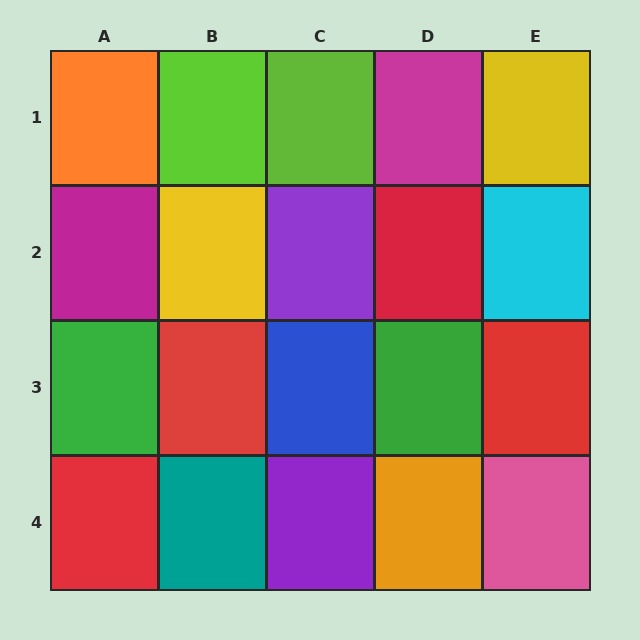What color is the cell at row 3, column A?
Green.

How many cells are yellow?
2 cells are yellow.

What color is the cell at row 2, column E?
Cyan.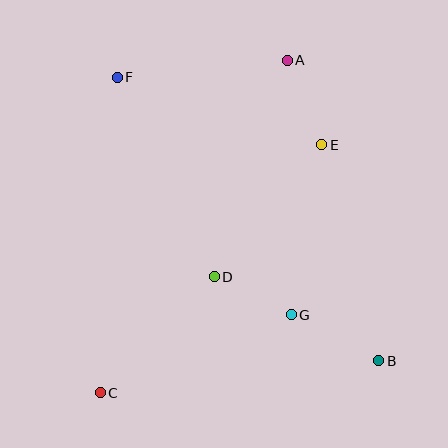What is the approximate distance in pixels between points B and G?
The distance between B and G is approximately 99 pixels.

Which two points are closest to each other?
Points D and G are closest to each other.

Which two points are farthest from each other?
Points B and F are farthest from each other.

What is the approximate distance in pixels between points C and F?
The distance between C and F is approximately 316 pixels.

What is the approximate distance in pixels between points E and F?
The distance between E and F is approximately 215 pixels.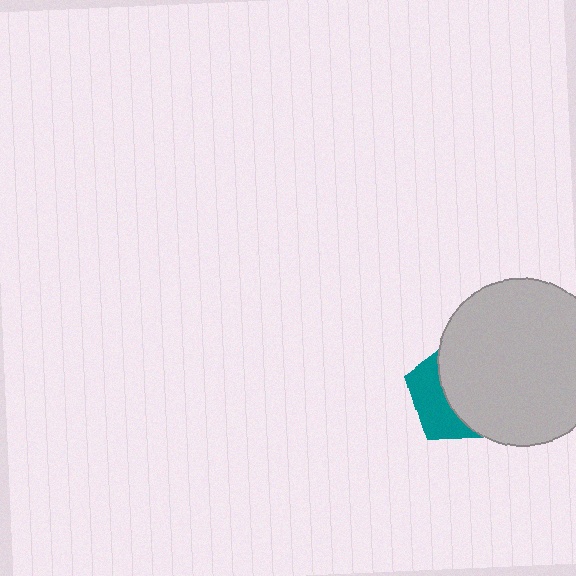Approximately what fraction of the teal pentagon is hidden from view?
Roughly 64% of the teal pentagon is hidden behind the light gray circle.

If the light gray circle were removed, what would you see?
You would see the complete teal pentagon.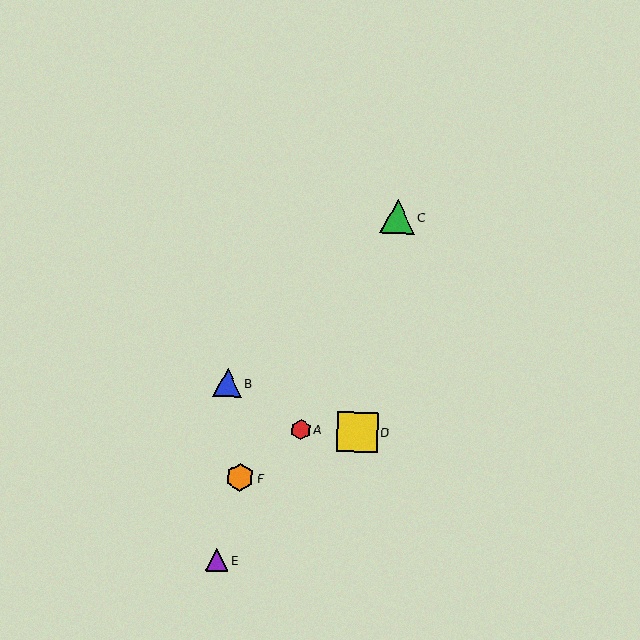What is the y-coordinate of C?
Object C is at y≈217.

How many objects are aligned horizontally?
2 objects (A, D) are aligned horizontally.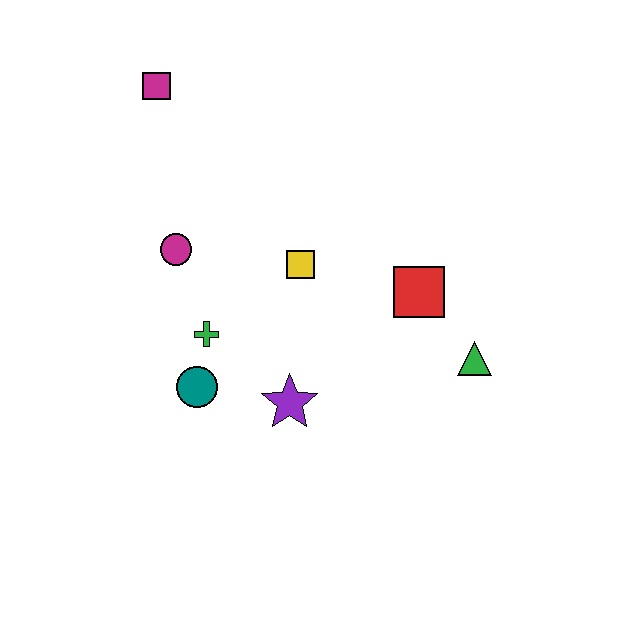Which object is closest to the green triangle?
The red square is closest to the green triangle.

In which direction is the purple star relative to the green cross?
The purple star is to the right of the green cross.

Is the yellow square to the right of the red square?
No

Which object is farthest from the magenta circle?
The green triangle is farthest from the magenta circle.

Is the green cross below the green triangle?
No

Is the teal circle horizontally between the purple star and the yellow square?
No